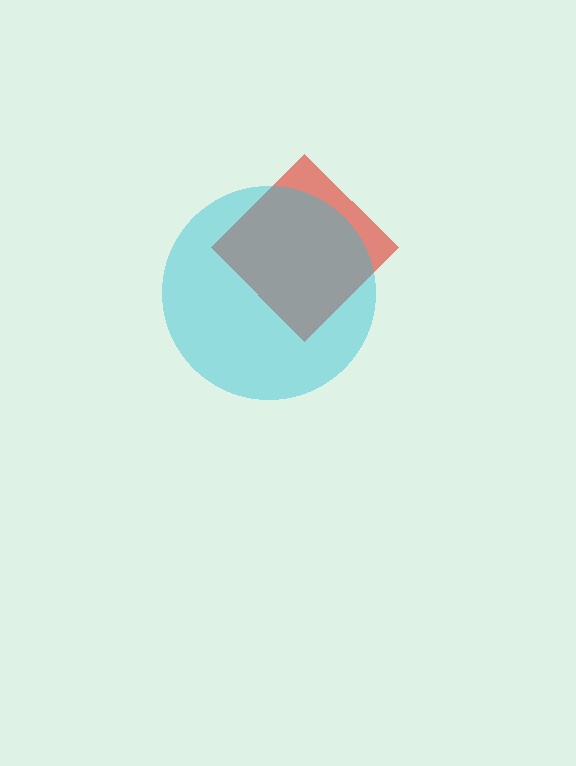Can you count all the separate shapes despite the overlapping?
Yes, there are 2 separate shapes.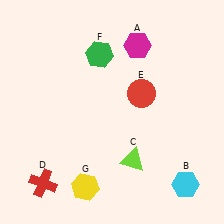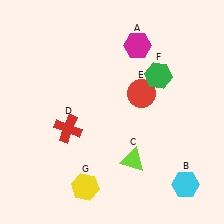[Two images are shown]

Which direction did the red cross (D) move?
The red cross (D) moved up.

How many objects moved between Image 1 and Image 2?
2 objects moved between the two images.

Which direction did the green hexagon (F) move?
The green hexagon (F) moved right.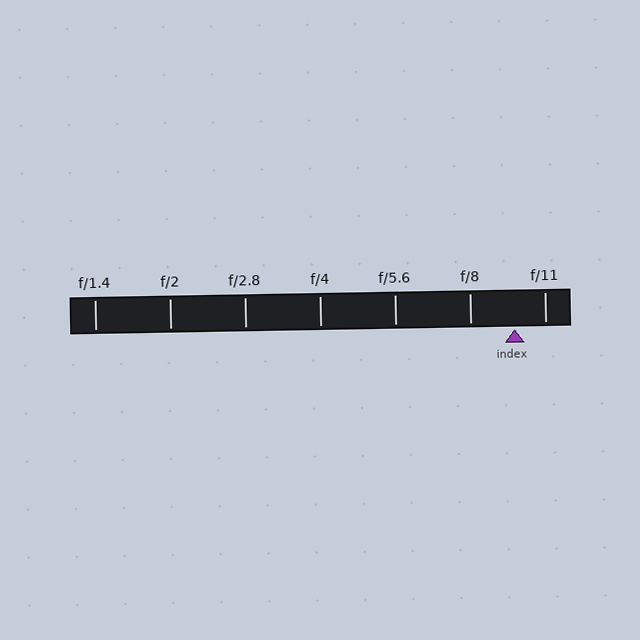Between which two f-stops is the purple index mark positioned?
The index mark is between f/8 and f/11.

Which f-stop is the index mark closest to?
The index mark is closest to f/11.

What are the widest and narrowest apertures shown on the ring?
The widest aperture shown is f/1.4 and the narrowest is f/11.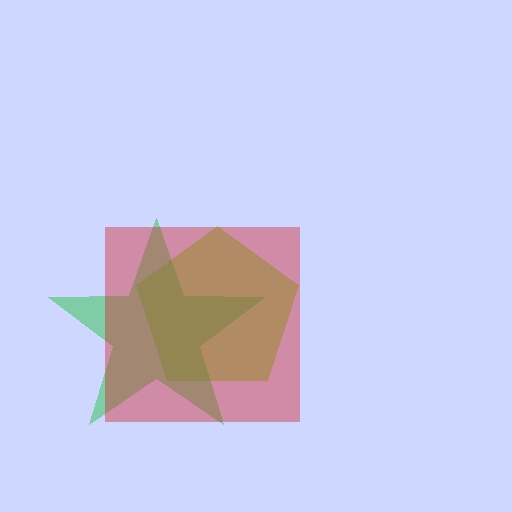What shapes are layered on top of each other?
The layered shapes are: a lime pentagon, a green star, a red square.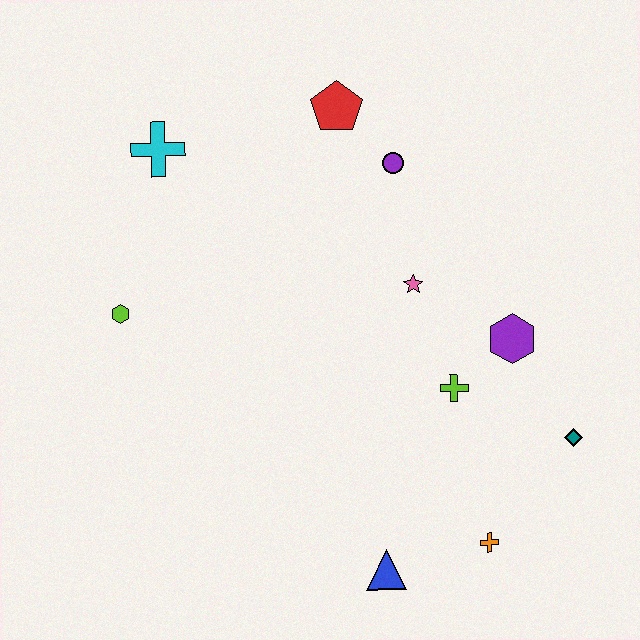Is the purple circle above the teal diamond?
Yes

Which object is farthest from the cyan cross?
The orange cross is farthest from the cyan cross.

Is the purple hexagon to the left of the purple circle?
No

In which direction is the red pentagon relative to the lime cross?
The red pentagon is above the lime cross.